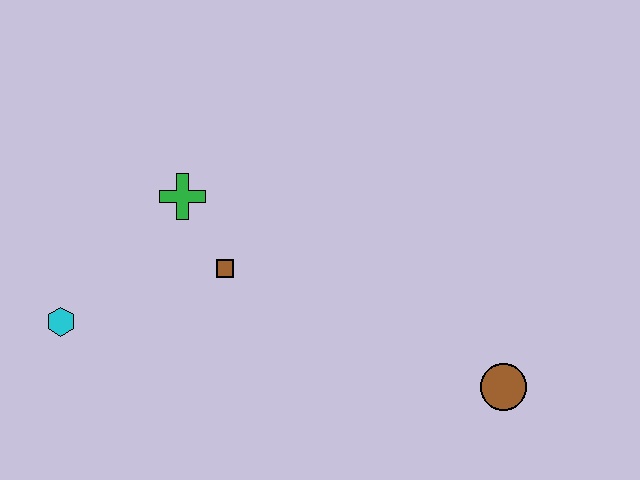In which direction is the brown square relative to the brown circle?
The brown square is to the left of the brown circle.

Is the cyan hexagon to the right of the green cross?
No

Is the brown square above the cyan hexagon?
Yes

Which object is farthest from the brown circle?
The cyan hexagon is farthest from the brown circle.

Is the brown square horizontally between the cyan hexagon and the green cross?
No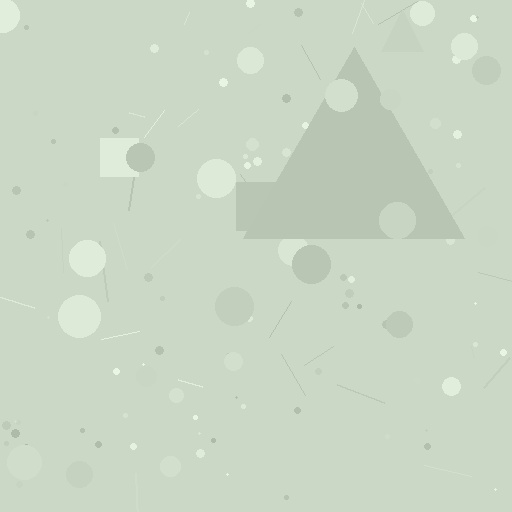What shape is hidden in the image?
A triangle is hidden in the image.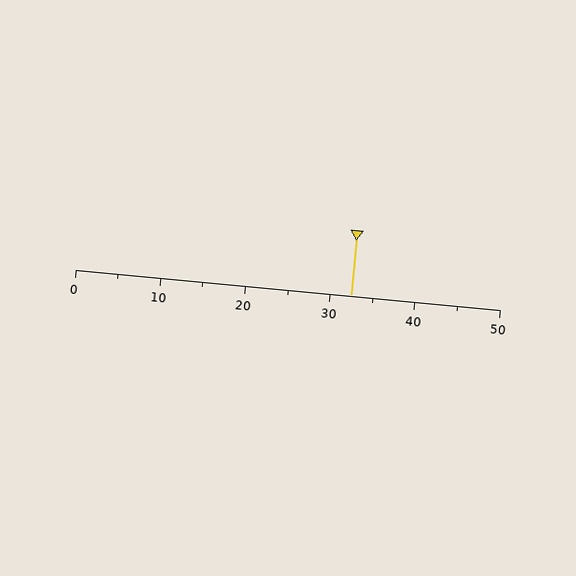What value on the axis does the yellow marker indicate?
The marker indicates approximately 32.5.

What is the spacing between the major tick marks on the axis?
The major ticks are spaced 10 apart.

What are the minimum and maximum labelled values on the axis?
The axis runs from 0 to 50.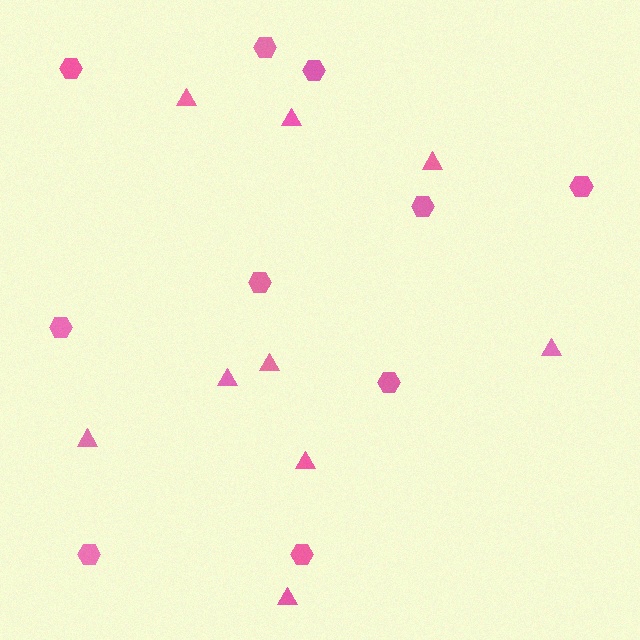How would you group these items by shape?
There are 2 groups: one group of hexagons (10) and one group of triangles (9).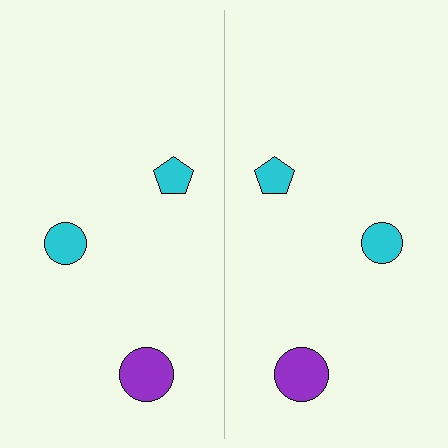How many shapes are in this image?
There are 6 shapes in this image.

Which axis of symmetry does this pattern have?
The pattern has a vertical axis of symmetry running through the center of the image.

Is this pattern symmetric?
Yes, this pattern has bilateral (reflection) symmetry.